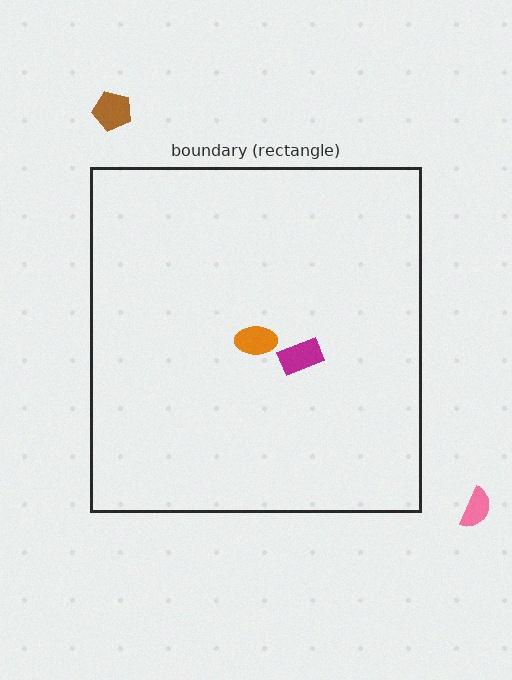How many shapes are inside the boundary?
2 inside, 2 outside.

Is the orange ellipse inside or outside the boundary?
Inside.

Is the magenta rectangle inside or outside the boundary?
Inside.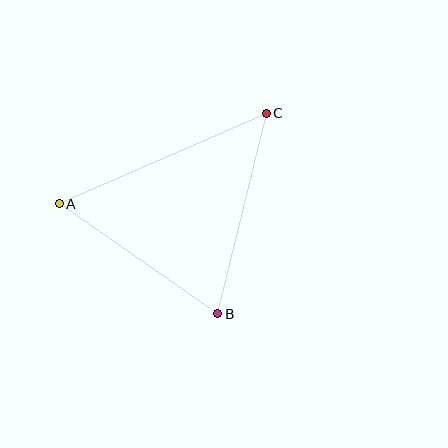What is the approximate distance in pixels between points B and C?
The distance between B and C is approximately 206 pixels.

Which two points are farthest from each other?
Points A and C are farthest from each other.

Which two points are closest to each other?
Points A and B are closest to each other.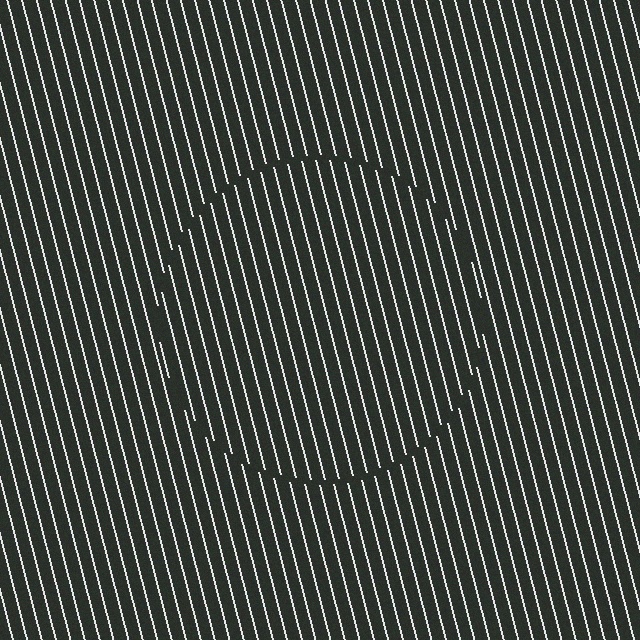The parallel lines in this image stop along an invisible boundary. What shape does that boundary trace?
An illusory circle. The interior of the shape contains the same grating, shifted by half a period — the contour is defined by the phase discontinuity where line-ends from the inner and outer gratings abut.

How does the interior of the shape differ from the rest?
The interior of the shape contains the same grating, shifted by half a period — the contour is defined by the phase discontinuity where line-ends from the inner and outer gratings abut.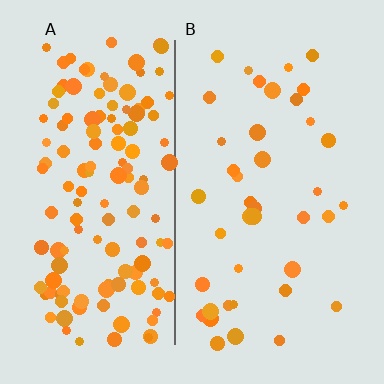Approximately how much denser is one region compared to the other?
Approximately 3.3× — region A over region B.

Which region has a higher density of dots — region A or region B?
A (the left).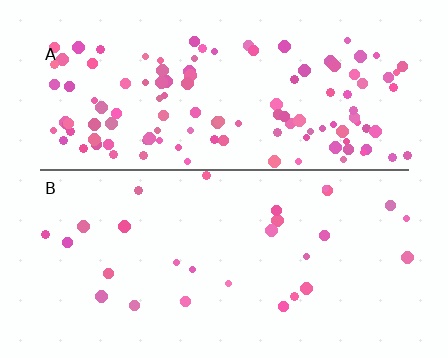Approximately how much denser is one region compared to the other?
Approximately 4.5× — region A over region B.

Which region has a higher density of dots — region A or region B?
A (the top).